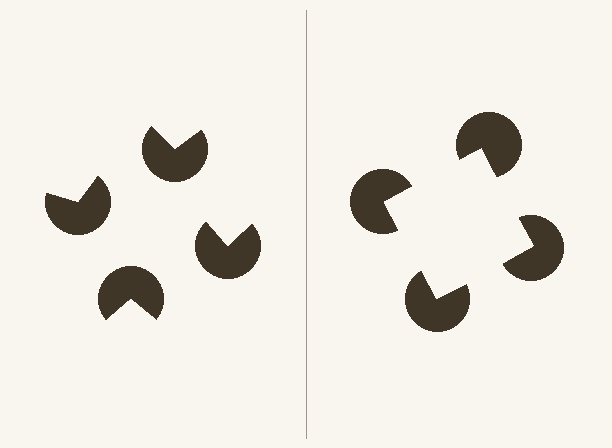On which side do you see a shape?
An illusory square appears on the right side. On the left side the wedge cuts are rotated, so no coherent shape forms.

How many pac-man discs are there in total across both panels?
8 — 4 on each side.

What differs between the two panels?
The pac-man discs are positioned identically on both sides; only the wedge orientations differ. On the right they align to a square; on the left they are misaligned.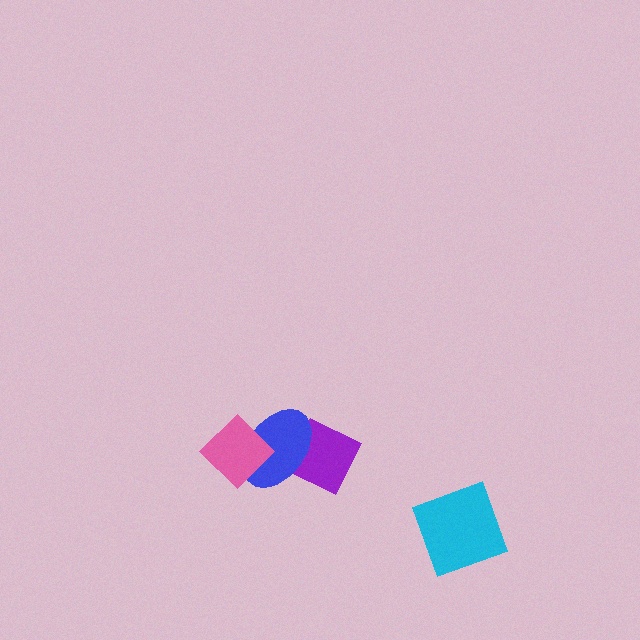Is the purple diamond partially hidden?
Yes, it is partially covered by another shape.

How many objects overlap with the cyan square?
0 objects overlap with the cyan square.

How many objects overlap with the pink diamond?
1 object overlaps with the pink diamond.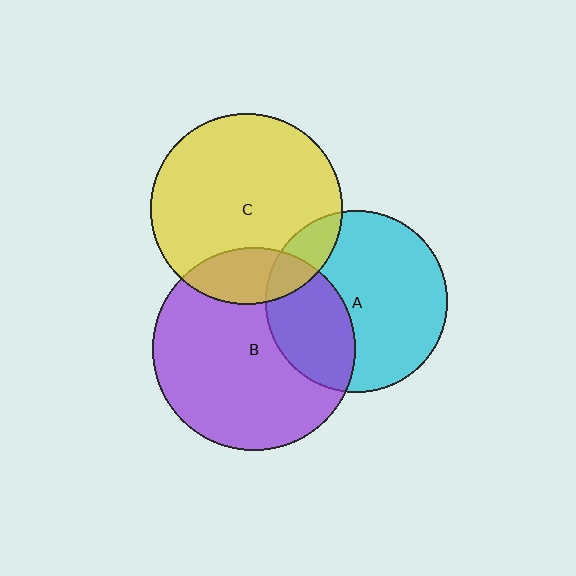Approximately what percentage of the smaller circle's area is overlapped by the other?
Approximately 15%.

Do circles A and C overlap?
Yes.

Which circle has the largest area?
Circle B (purple).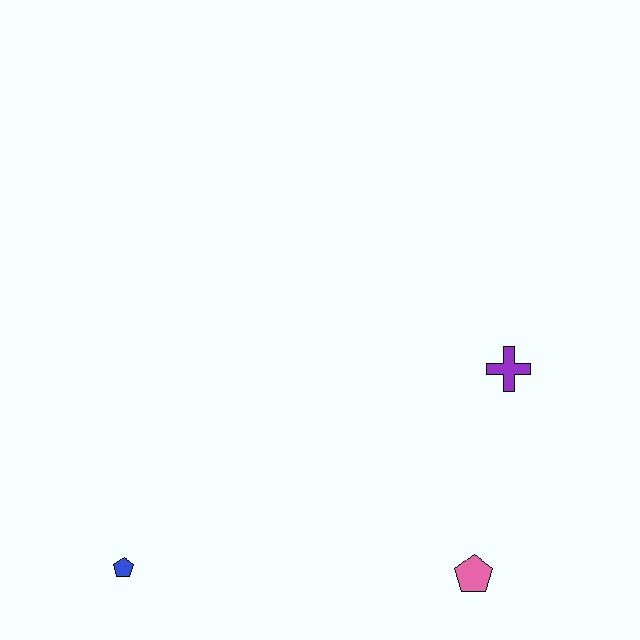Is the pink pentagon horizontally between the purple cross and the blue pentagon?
Yes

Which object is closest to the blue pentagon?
The pink pentagon is closest to the blue pentagon.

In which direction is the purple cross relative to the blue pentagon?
The purple cross is to the right of the blue pentagon.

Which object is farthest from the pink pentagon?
The blue pentagon is farthest from the pink pentagon.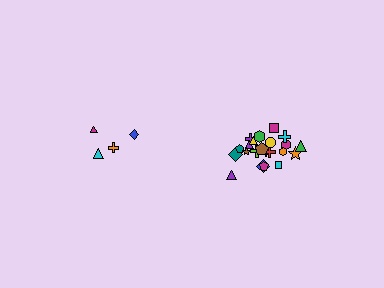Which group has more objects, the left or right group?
The right group.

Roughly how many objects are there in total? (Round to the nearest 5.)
Roughly 25 objects in total.